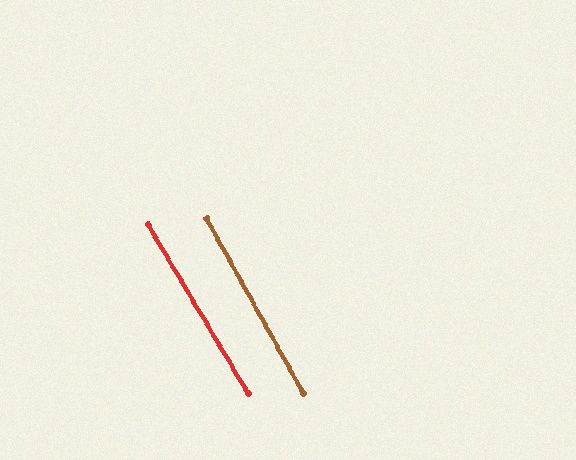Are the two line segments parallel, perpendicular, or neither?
Parallel — their directions differ by only 1.7°.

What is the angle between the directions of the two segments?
Approximately 2 degrees.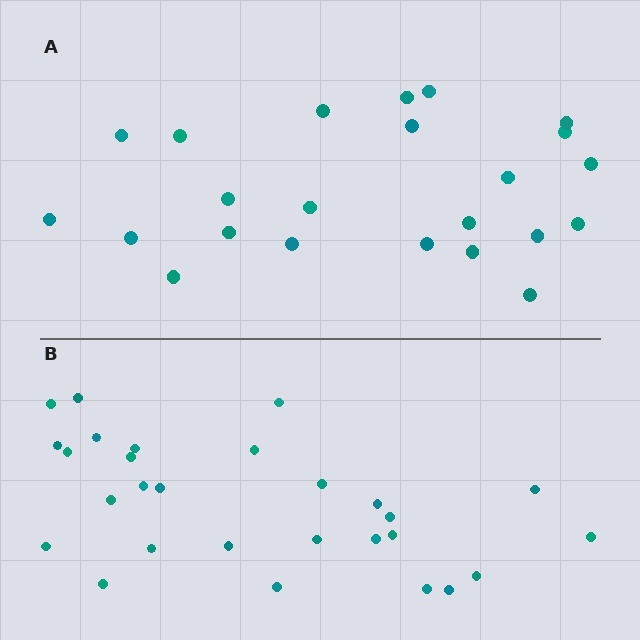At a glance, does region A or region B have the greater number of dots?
Region B (the bottom region) has more dots.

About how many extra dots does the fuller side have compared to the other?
Region B has about 5 more dots than region A.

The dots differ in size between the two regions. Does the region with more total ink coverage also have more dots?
No. Region A has more total ink coverage because its dots are larger, but region B actually contains more individual dots. Total area can be misleading — the number of items is what matters here.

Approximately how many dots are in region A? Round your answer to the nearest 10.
About 20 dots. (The exact count is 23, which rounds to 20.)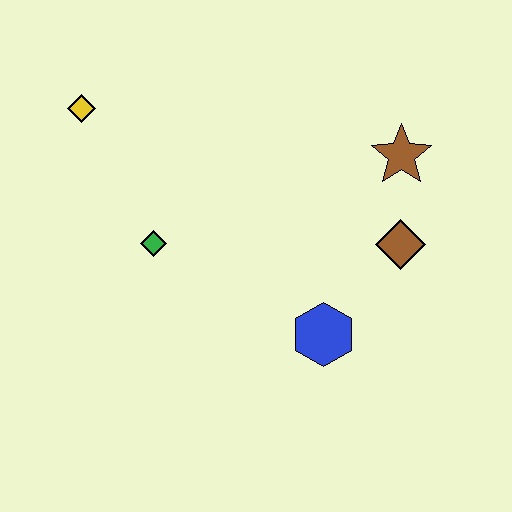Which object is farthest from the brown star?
The yellow diamond is farthest from the brown star.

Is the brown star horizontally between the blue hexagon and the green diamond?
No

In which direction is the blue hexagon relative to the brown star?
The blue hexagon is below the brown star.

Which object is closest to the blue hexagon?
The brown diamond is closest to the blue hexagon.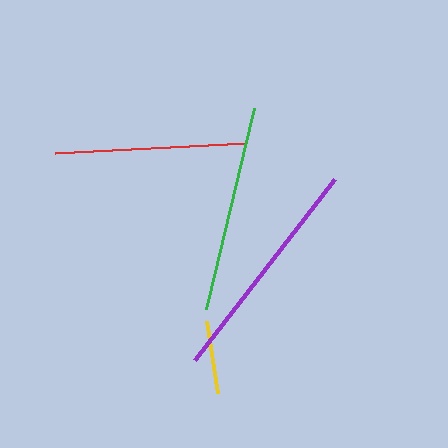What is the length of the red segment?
The red segment is approximately 191 pixels long.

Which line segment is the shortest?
The yellow line is the shortest at approximately 73 pixels.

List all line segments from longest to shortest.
From longest to shortest: purple, green, red, yellow.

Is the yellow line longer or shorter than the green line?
The green line is longer than the yellow line.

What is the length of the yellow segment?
The yellow segment is approximately 73 pixels long.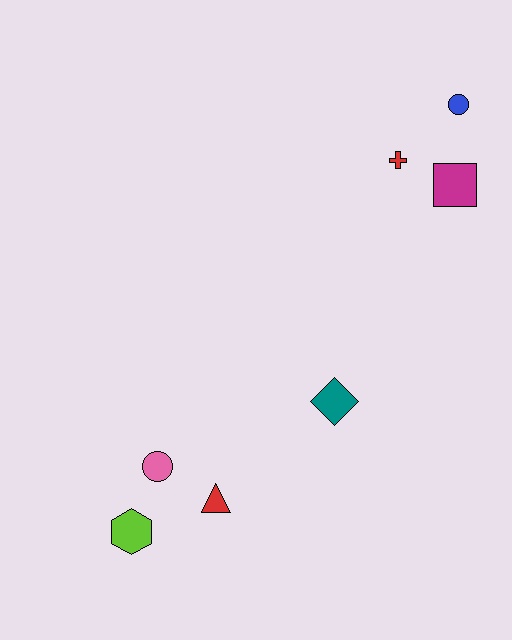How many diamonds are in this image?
There is 1 diamond.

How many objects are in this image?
There are 7 objects.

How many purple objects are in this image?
There are no purple objects.